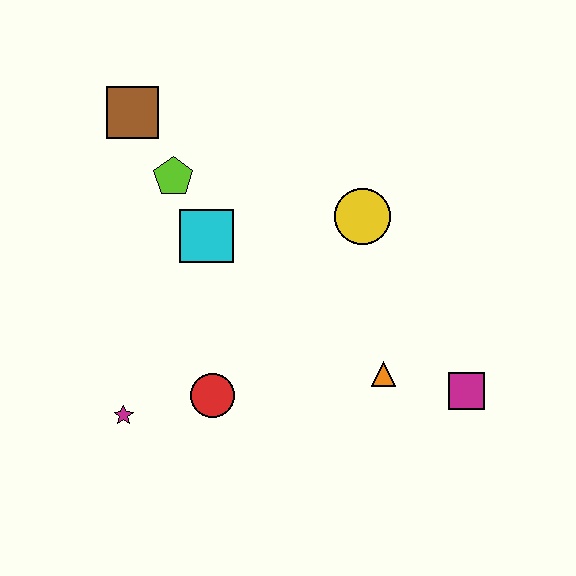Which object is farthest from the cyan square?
The magenta square is farthest from the cyan square.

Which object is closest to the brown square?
The lime pentagon is closest to the brown square.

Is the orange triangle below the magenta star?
No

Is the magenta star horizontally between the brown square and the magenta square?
No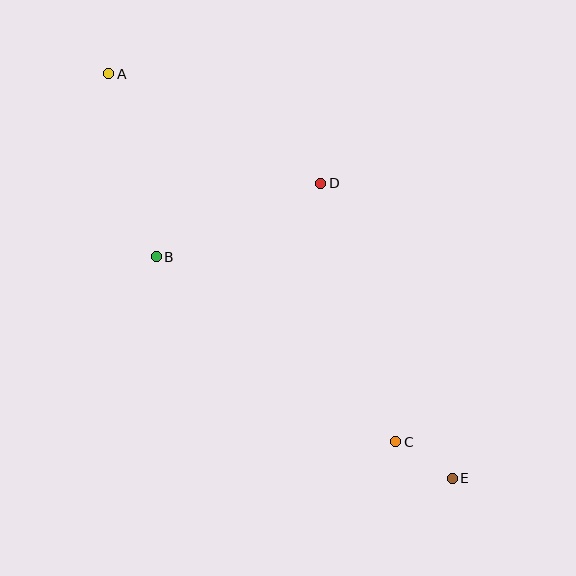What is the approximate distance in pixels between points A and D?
The distance between A and D is approximately 239 pixels.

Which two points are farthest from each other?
Points A and E are farthest from each other.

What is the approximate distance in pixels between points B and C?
The distance between B and C is approximately 303 pixels.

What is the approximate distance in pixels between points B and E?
The distance between B and E is approximately 370 pixels.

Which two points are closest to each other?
Points C and E are closest to each other.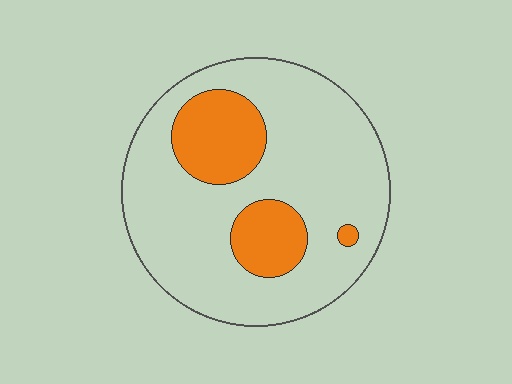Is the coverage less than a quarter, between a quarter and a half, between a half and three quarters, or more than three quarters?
Less than a quarter.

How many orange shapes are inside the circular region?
3.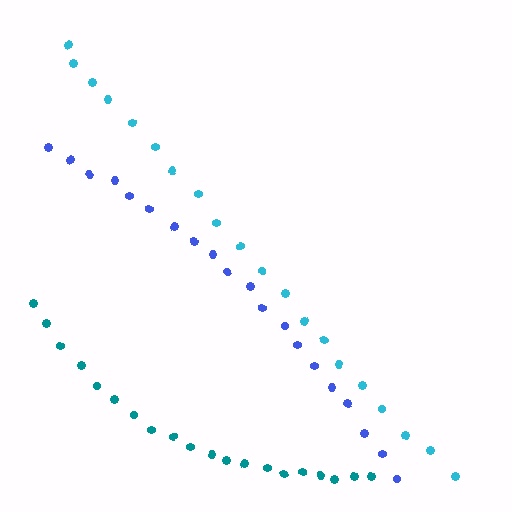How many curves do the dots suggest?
There are 3 distinct paths.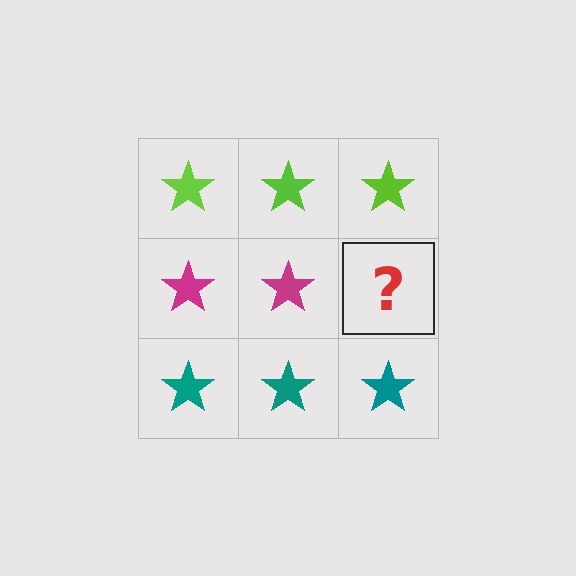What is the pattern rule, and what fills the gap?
The rule is that each row has a consistent color. The gap should be filled with a magenta star.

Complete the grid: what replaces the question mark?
The question mark should be replaced with a magenta star.